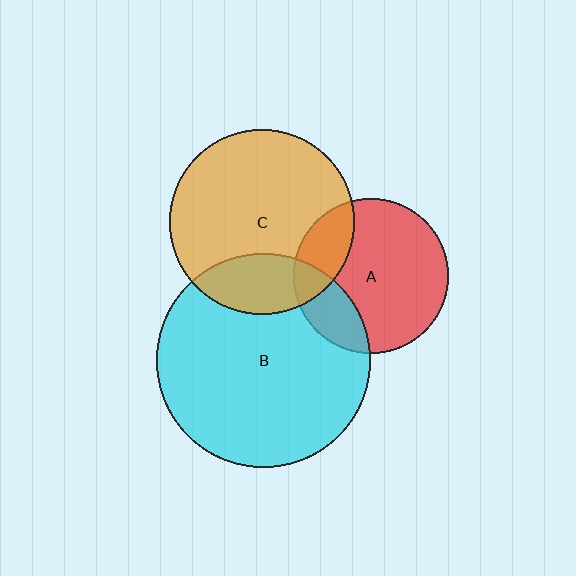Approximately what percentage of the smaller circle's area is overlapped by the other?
Approximately 20%.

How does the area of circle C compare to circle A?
Approximately 1.4 times.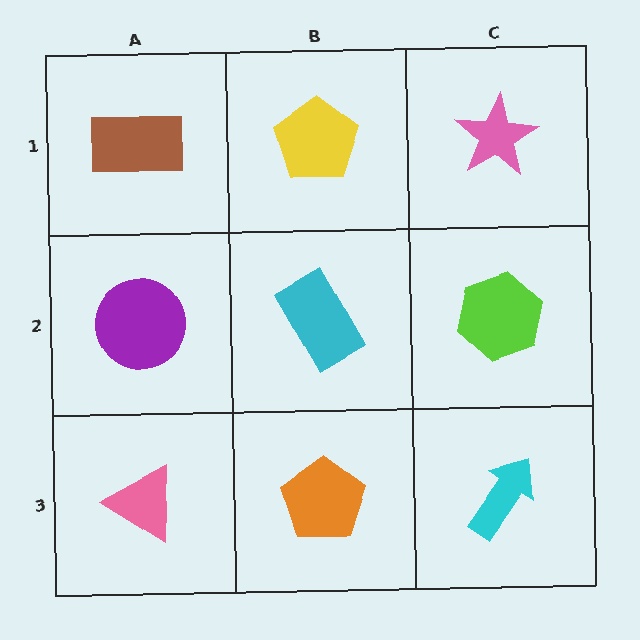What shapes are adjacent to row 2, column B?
A yellow pentagon (row 1, column B), an orange pentagon (row 3, column B), a purple circle (row 2, column A), a lime hexagon (row 2, column C).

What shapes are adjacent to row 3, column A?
A purple circle (row 2, column A), an orange pentagon (row 3, column B).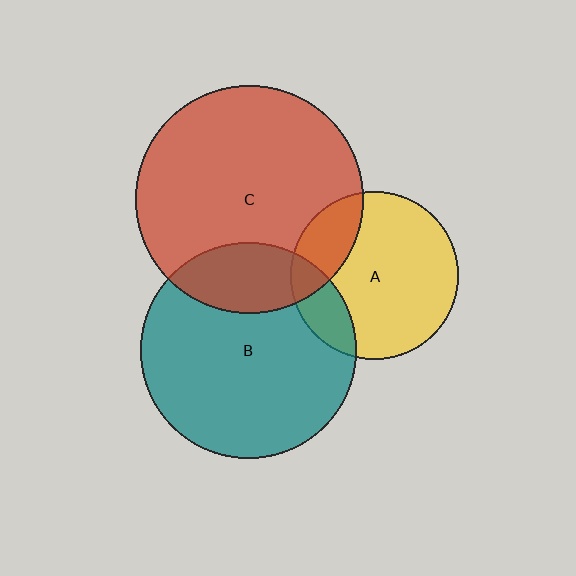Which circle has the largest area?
Circle C (red).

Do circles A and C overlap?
Yes.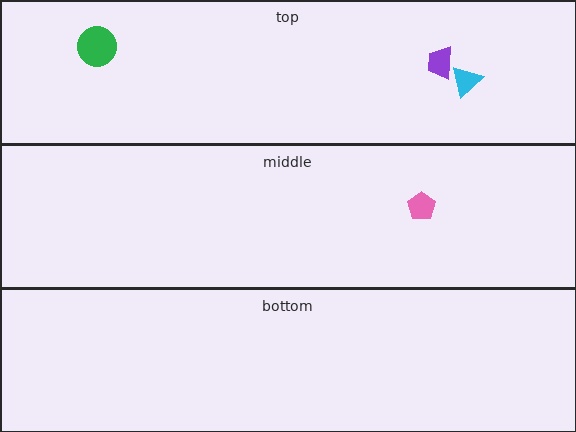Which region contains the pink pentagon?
The middle region.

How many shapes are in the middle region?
1.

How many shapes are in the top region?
3.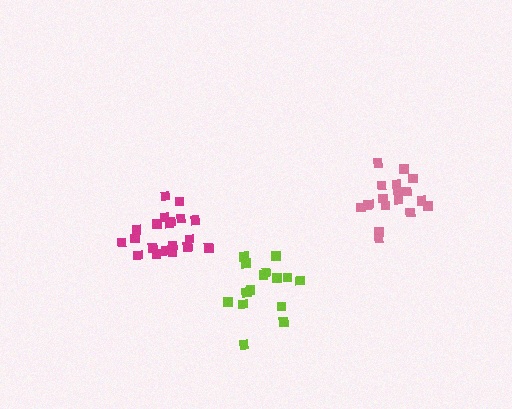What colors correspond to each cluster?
The clusters are colored: magenta, pink, lime.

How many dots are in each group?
Group 1: 21 dots, Group 2: 18 dots, Group 3: 15 dots (54 total).